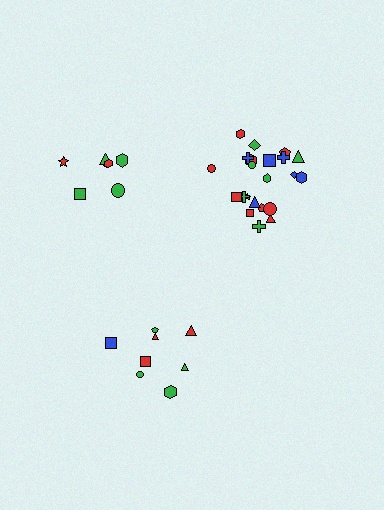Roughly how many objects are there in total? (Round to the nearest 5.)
Roughly 35 objects in total.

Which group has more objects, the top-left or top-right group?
The top-right group.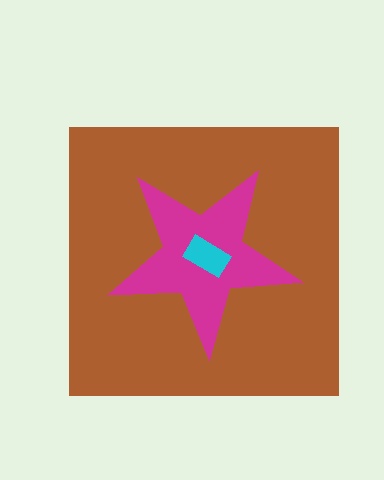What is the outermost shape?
The brown square.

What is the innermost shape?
The cyan rectangle.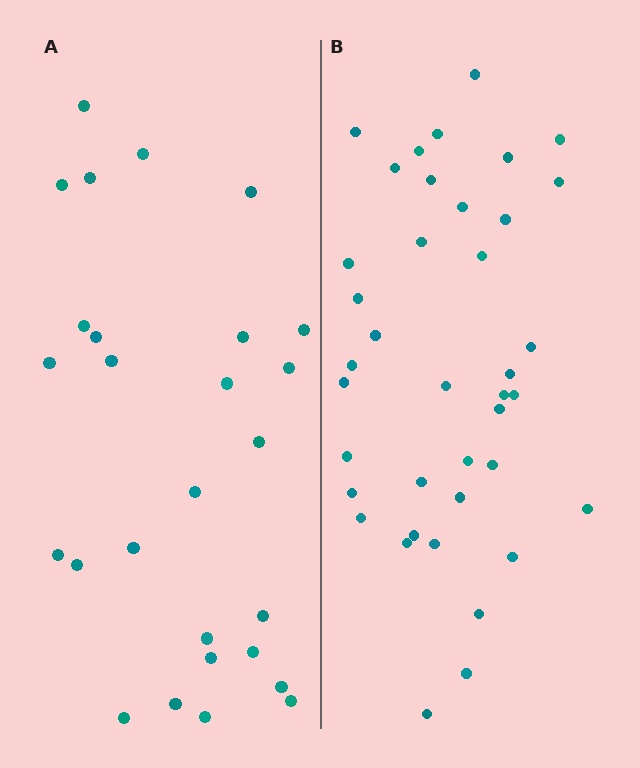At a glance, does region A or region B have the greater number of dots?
Region B (the right region) has more dots.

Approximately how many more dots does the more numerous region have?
Region B has roughly 12 or so more dots than region A.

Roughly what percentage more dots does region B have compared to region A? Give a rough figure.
About 45% more.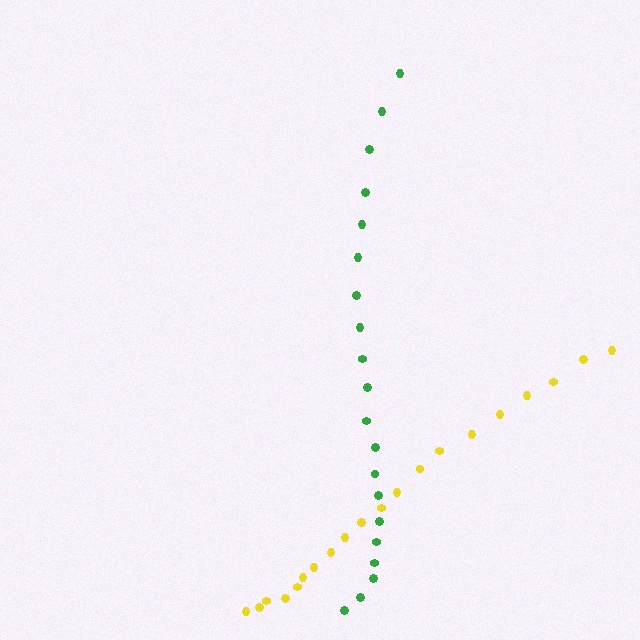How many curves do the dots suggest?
There are 2 distinct paths.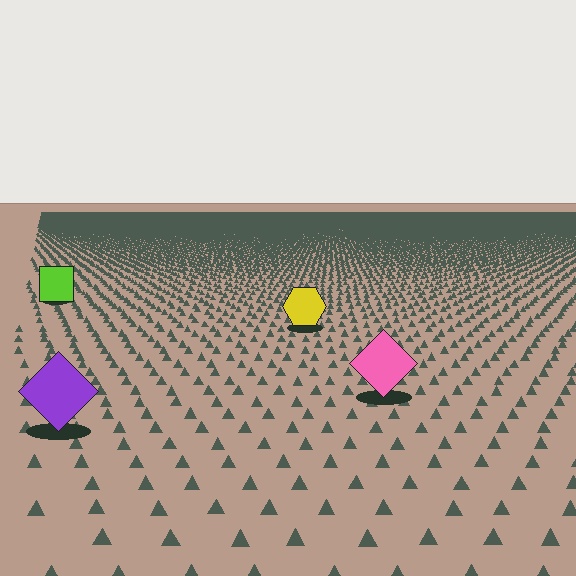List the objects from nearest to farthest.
From nearest to farthest: the purple diamond, the pink diamond, the yellow hexagon, the lime square.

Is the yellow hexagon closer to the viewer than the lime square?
Yes. The yellow hexagon is closer — you can tell from the texture gradient: the ground texture is coarser near it.